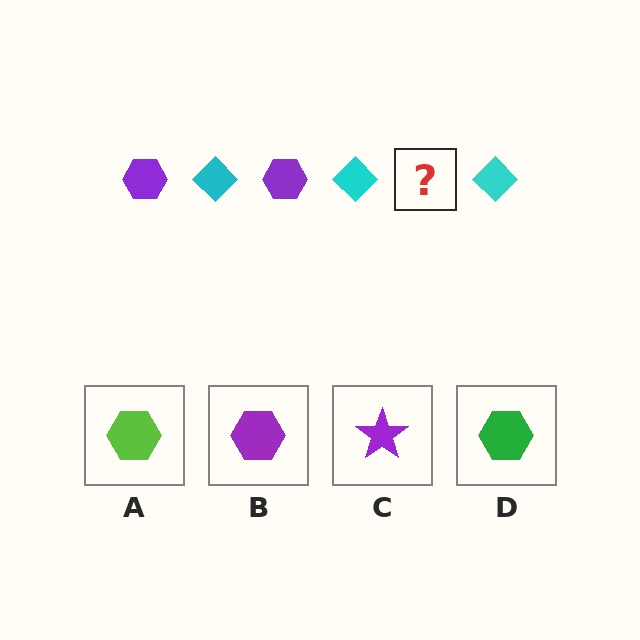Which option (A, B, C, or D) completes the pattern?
B.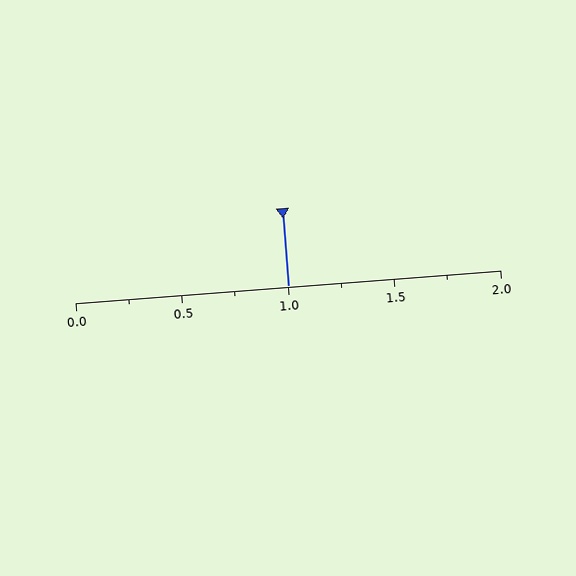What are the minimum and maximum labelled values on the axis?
The axis runs from 0.0 to 2.0.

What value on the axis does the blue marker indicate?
The marker indicates approximately 1.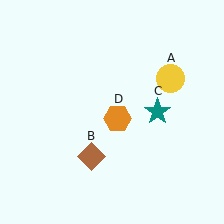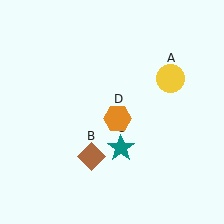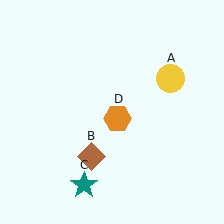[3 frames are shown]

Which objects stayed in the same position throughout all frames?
Yellow circle (object A) and brown diamond (object B) and orange hexagon (object D) remained stationary.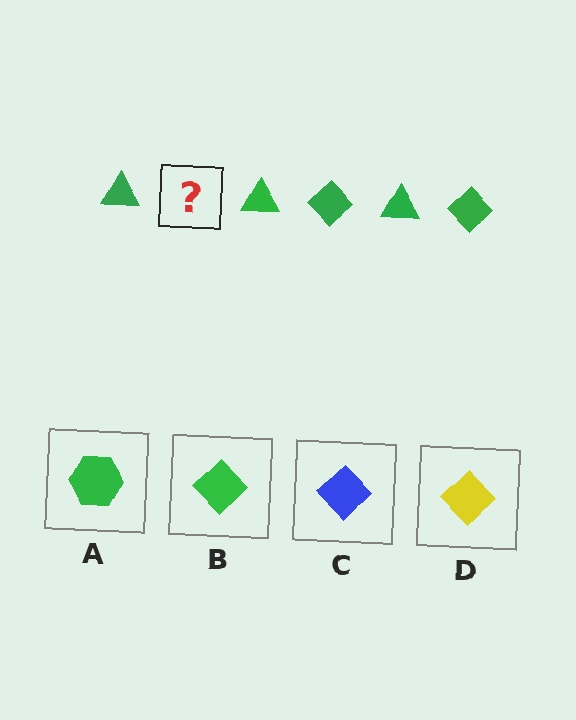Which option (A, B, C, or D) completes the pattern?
B.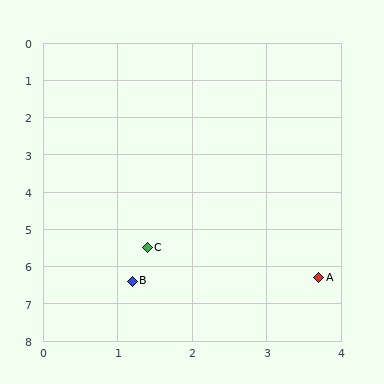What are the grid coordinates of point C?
Point C is at approximately (1.4, 5.5).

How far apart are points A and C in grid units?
Points A and C are about 2.4 grid units apart.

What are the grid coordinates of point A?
Point A is at approximately (3.7, 6.3).